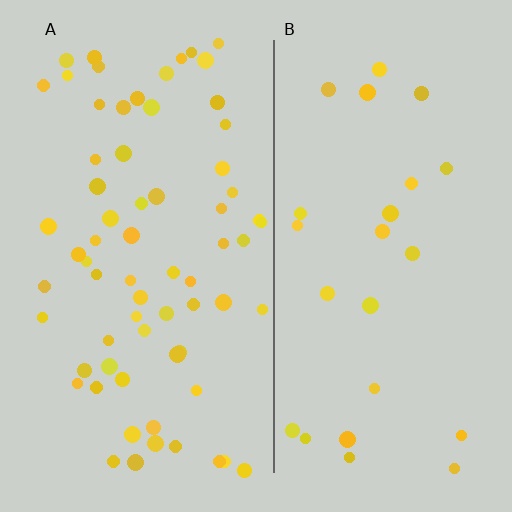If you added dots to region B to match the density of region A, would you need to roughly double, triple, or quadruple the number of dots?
Approximately triple.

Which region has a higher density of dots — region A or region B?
A (the left).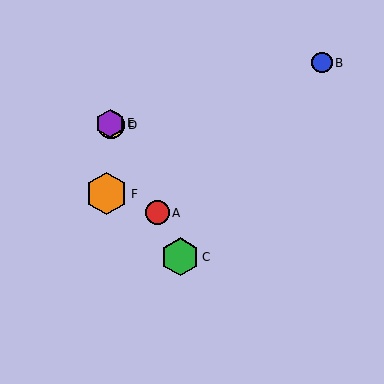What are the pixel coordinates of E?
Object E is at (110, 123).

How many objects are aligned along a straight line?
4 objects (A, C, D, E) are aligned along a straight line.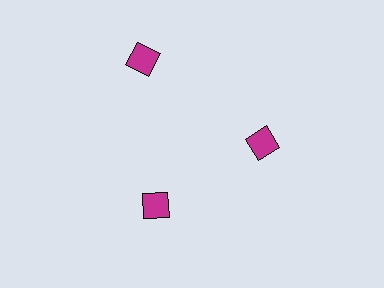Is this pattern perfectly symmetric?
No. The 3 magenta diamonds are arranged in a ring, but one element near the 11 o'clock position is pushed outward from the center, breaking the 3-fold rotational symmetry.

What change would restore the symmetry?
The symmetry would be restored by moving it inward, back onto the ring so that all 3 diamonds sit at equal angles and equal distance from the center.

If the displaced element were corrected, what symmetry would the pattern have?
It would have 3-fold rotational symmetry — the pattern would map onto itself every 120 degrees.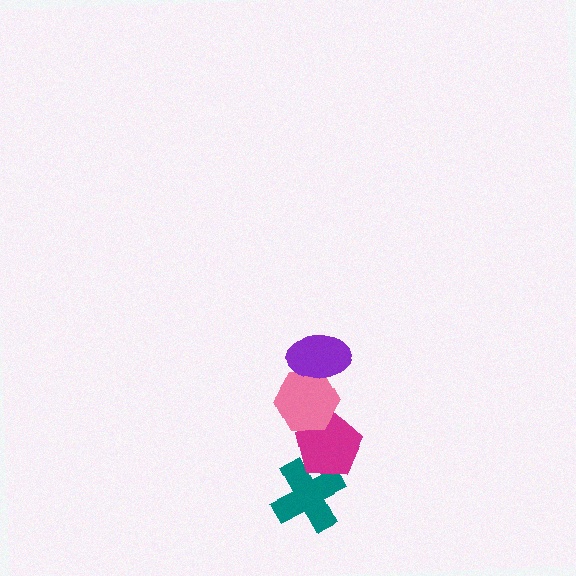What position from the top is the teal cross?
The teal cross is 4th from the top.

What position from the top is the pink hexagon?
The pink hexagon is 2nd from the top.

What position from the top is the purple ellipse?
The purple ellipse is 1st from the top.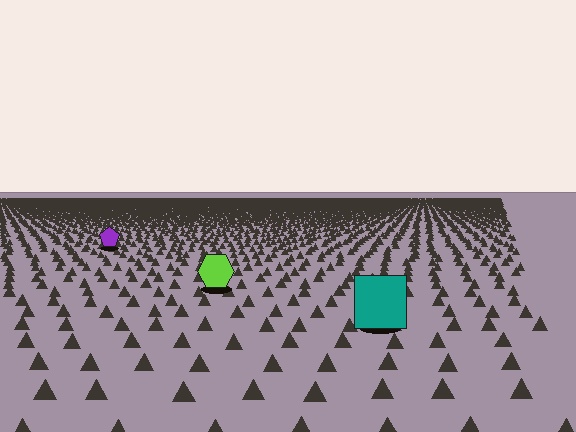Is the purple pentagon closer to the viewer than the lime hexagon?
No. The lime hexagon is closer — you can tell from the texture gradient: the ground texture is coarser near it.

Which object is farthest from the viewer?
The purple pentagon is farthest from the viewer. It appears smaller and the ground texture around it is denser.